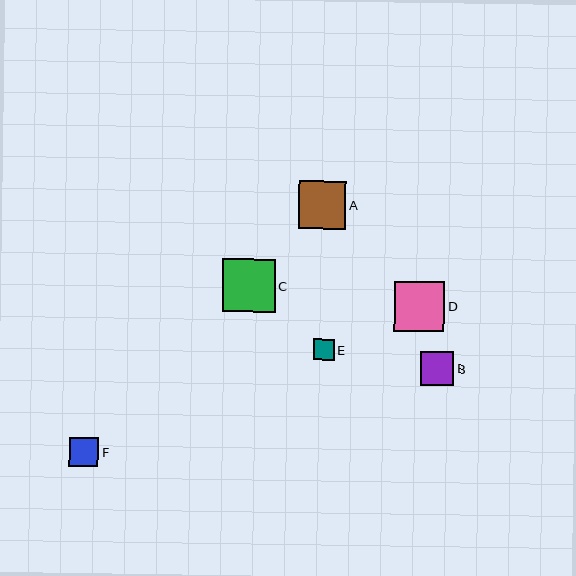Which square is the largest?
Square C is the largest with a size of approximately 52 pixels.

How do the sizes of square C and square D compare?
Square C and square D are approximately the same size.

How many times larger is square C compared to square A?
Square C is approximately 1.1 times the size of square A.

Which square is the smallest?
Square E is the smallest with a size of approximately 21 pixels.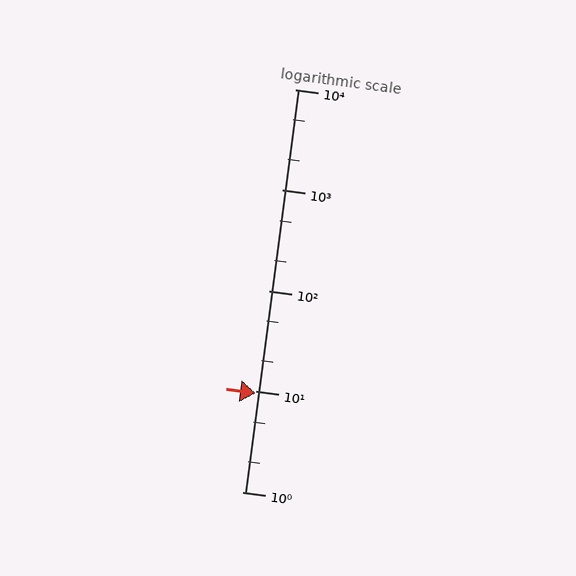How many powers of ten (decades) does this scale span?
The scale spans 4 decades, from 1 to 10000.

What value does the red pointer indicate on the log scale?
The pointer indicates approximately 9.6.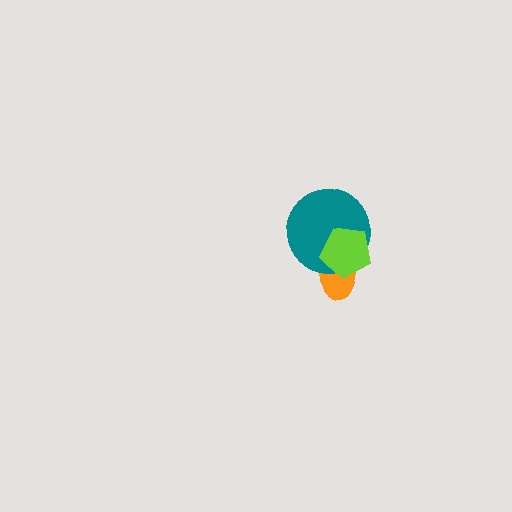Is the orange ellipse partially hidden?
Yes, it is partially covered by another shape.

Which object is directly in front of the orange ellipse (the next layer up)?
The teal circle is directly in front of the orange ellipse.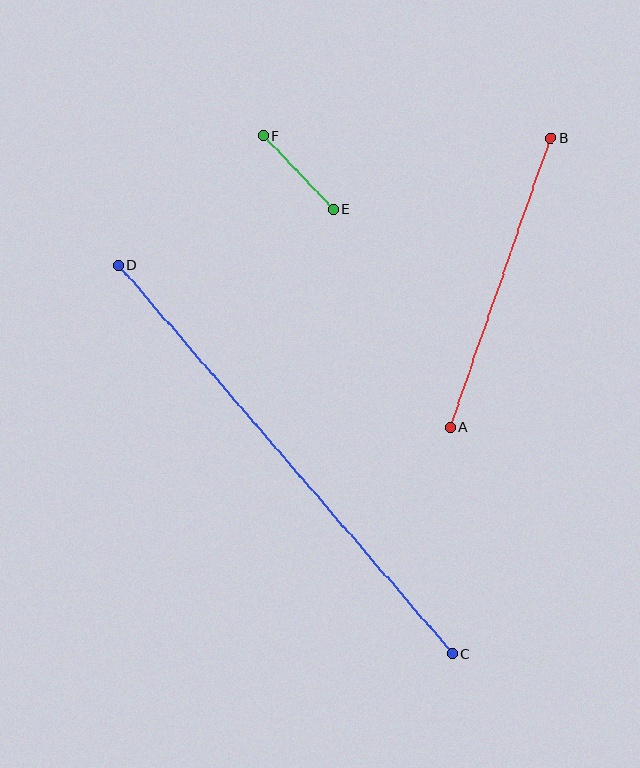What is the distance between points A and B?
The distance is approximately 306 pixels.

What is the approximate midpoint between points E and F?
The midpoint is at approximately (298, 173) pixels.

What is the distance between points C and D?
The distance is approximately 512 pixels.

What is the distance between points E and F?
The distance is approximately 102 pixels.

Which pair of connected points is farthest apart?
Points C and D are farthest apart.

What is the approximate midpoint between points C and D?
The midpoint is at approximately (286, 460) pixels.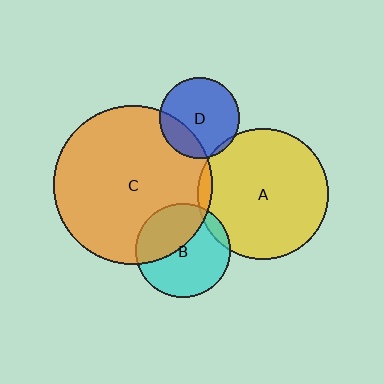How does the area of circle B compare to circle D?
Approximately 1.4 times.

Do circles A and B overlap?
Yes.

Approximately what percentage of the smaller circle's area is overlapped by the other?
Approximately 10%.